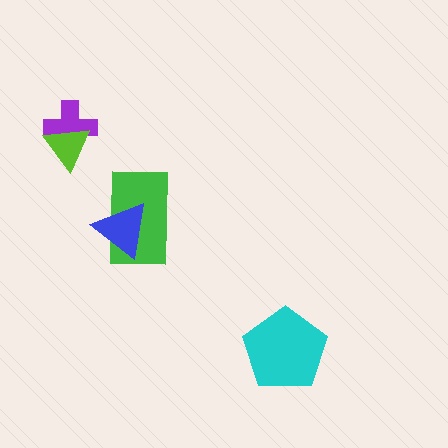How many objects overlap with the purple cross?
1 object overlaps with the purple cross.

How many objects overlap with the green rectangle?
1 object overlaps with the green rectangle.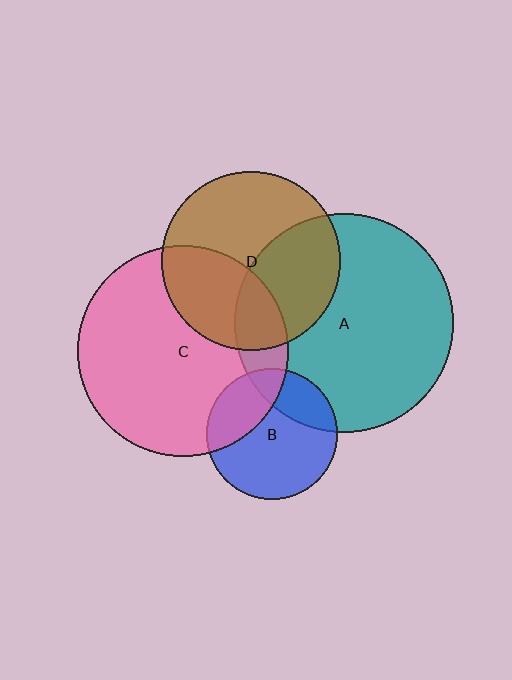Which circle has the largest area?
Circle A (teal).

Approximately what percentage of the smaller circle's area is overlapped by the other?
Approximately 30%.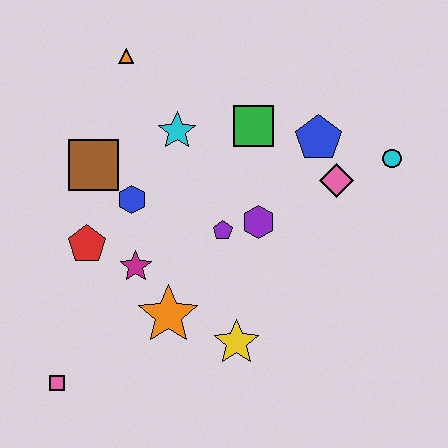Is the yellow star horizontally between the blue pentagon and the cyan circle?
No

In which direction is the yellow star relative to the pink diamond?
The yellow star is below the pink diamond.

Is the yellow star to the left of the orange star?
No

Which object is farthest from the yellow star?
The orange triangle is farthest from the yellow star.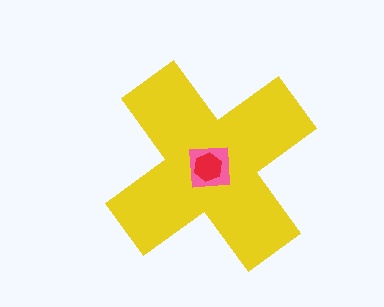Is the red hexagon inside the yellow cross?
Yes.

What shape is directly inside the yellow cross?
The pink square.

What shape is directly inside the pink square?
The red hexagon.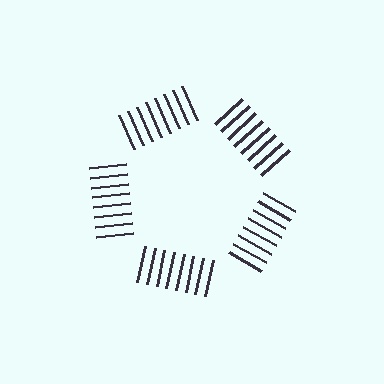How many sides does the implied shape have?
5 sides — the line-ends trace a pentagon.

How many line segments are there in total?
40 — 8 along each of the 5 edges.